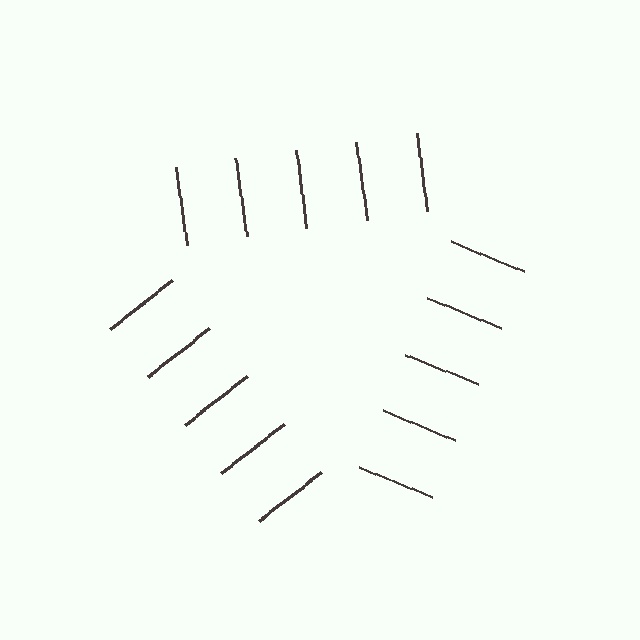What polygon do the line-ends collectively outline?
An illusory triangle — the line segments terminate on its edges but no continuous stroke is drawn.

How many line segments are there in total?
15 — 5 along each of the 3 edges.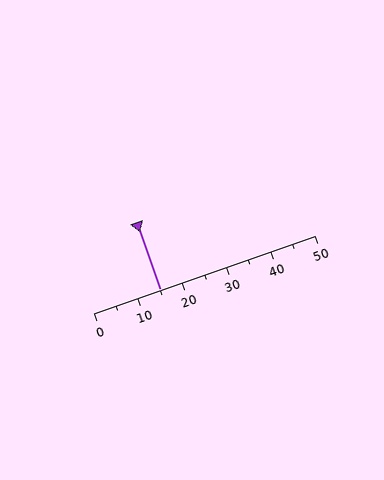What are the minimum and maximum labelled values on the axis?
The axis runs from 0 to 50.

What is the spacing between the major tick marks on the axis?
The major ticks are spaced 10 apart.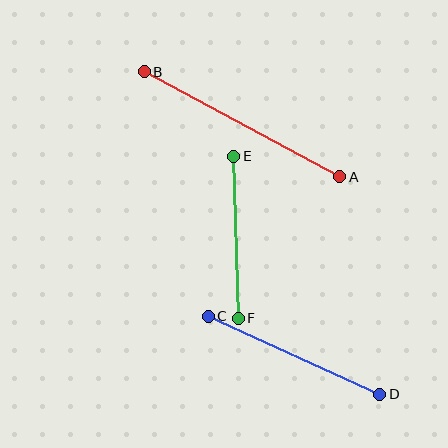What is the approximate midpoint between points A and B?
The midpoint is at approximately (242, 124) pixels.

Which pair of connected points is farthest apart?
Points A and B are farthest apart.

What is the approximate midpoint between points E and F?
The midpoint is at approximately (236, 237) pixels.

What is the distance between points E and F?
The distance is approximately 162 pixels.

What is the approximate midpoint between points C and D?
The midpoint is at approximately (294, 355) pixels.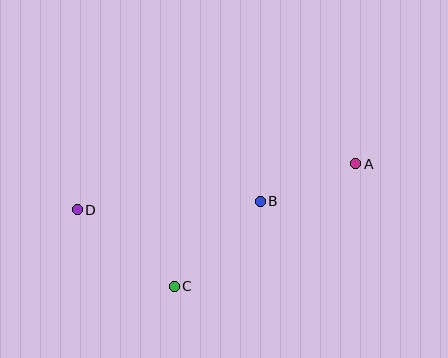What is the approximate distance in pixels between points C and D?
The distance between C and D is approximately 124 pixels.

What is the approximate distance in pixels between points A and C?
The distance between A and C is approximately 219 pixels.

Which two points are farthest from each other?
Points A and D are farthest from each other.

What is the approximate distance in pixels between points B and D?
The distance between B and D is approximately 183 pixels.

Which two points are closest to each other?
Points A and B are closest to each other.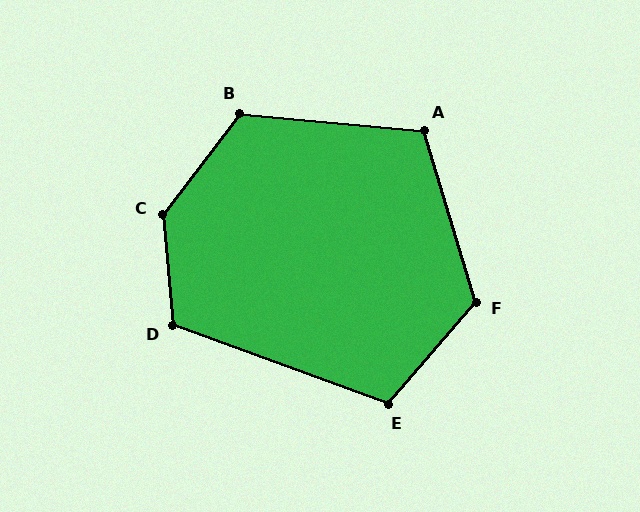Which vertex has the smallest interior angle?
E, at approximately 111 degrees.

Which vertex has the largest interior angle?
C, at approximately 137 degrees.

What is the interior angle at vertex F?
Approximately 122 degrees (obtuse).